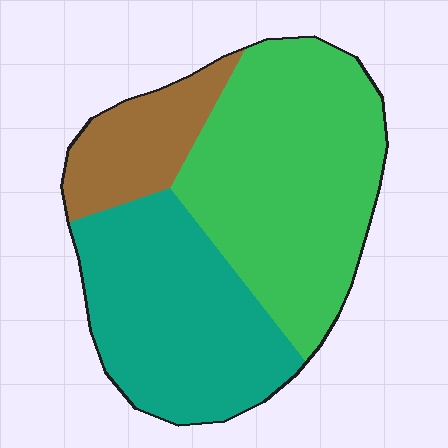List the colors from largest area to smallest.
From largest to smallest: green, teal, brown.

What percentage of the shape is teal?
Teal covers 37% of the shape.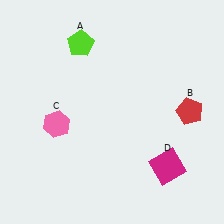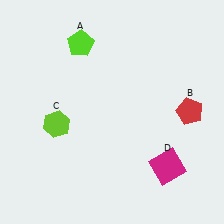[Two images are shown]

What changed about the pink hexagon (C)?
In Image 1, C is pink. In Image 2, it changed to lime.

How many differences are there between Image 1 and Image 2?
There is 1 difference between the two images.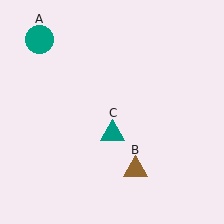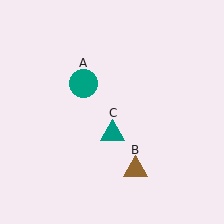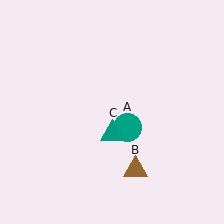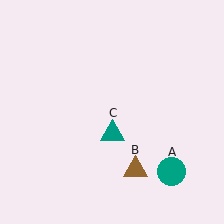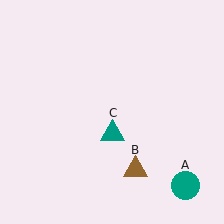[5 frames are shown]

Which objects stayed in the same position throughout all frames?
Brown triangle (object B) and teal triangle (object C) remained stationary.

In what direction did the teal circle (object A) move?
The teal circle (object A) moved down and to the right.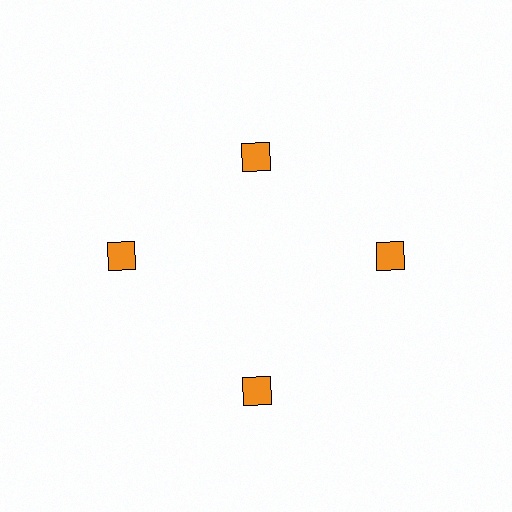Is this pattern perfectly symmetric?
No. The 4 orange diamonds are arranged in a ring, but one element near the 12 o'clock position is pulled inward toward the center, breaking the 4-fold rotational symmetry.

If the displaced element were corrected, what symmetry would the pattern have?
It would have 4-fold rotational symmetry — the pattern would map onto itself every 90 degrees.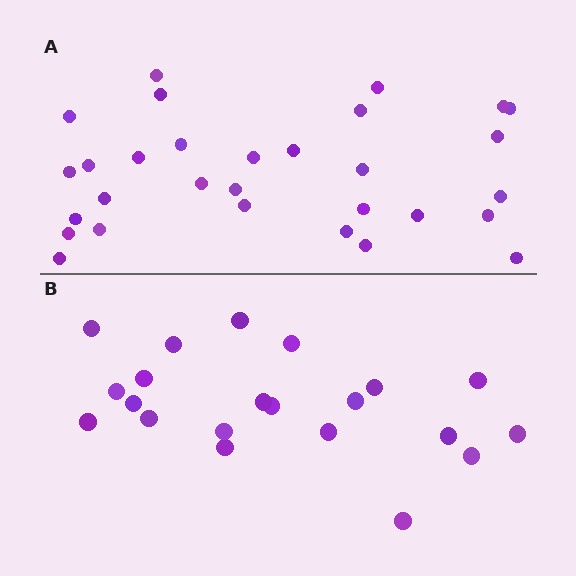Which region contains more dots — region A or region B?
Region A (the top region) has more dots.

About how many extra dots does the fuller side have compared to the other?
Region A has roughly 8 or so more dots than region B.